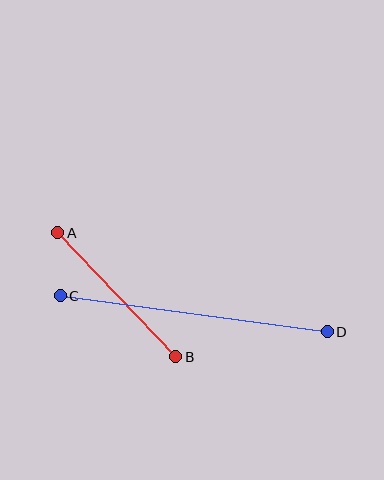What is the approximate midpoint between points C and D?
The midpoint is at approximately (194, 314) pixels.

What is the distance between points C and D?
The distance is approximately 269 pixels.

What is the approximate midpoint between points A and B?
The midpoint is at approximately (117, 295) pixels.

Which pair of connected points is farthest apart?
Points C and D are farthest apart.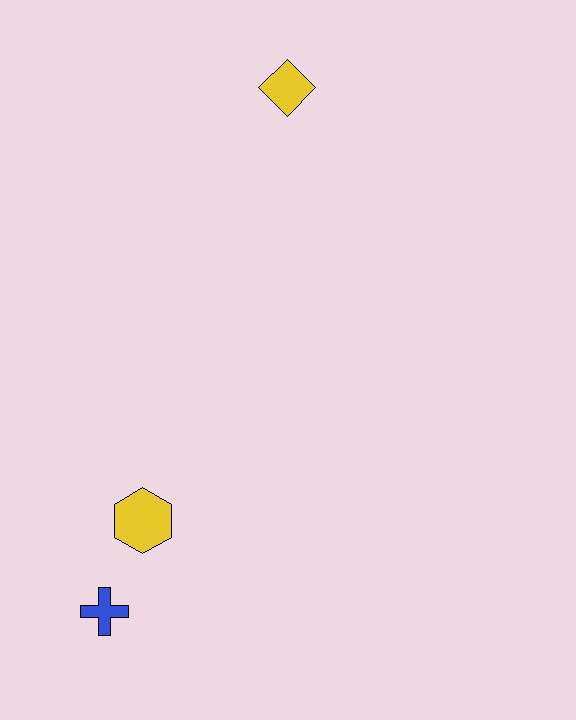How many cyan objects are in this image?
There are no cyan objects.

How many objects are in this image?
There are 3 objects.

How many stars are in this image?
There are no stars.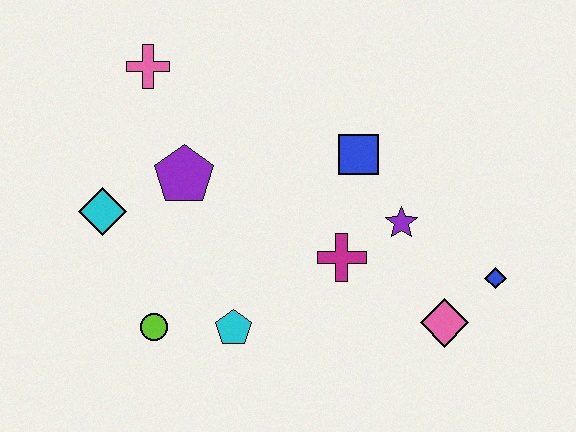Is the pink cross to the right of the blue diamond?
No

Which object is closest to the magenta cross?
The purple star is closest to the magenta cross.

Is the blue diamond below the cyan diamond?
Yes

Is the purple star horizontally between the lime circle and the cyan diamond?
No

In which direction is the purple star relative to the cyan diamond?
The purple star is to the right of the cyan diamond.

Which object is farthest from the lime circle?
The blue diamond is farthest from the lime circle.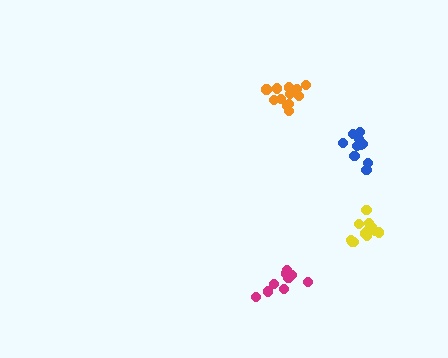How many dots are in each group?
Group 1: 9 dots, Group 2: 13 dots, Group 3: 12 dots, Group 4: 10 dots (44 total).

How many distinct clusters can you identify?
There are 4 distinct clusters.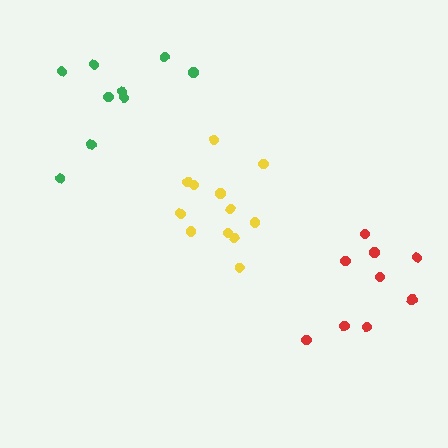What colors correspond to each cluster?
The clusters are colored: yellow, red, green.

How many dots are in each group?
Group 1: 12 dots, Group 2: 9 dots, Group 3: 9 dots (30 total).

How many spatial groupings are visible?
There are 3 spatial groupings.